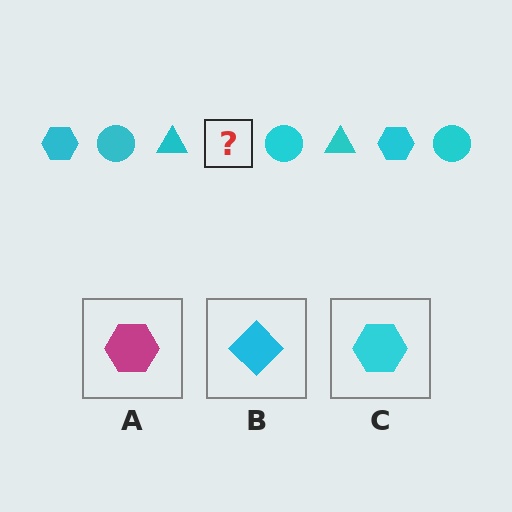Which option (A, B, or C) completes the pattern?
C.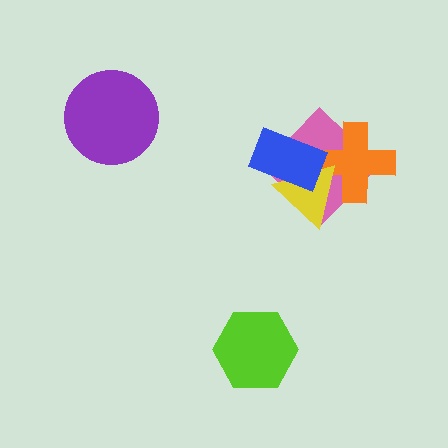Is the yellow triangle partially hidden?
Yes, it is partially covered by another shape.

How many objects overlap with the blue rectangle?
2 objects overlap with the blue rectangle.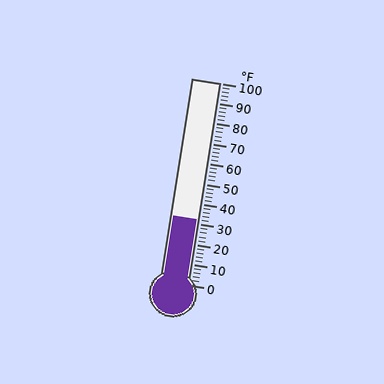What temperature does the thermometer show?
The thermometer shows approximately 32°F.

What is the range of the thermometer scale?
The thermometer scale ranges from 0°F to 100°F.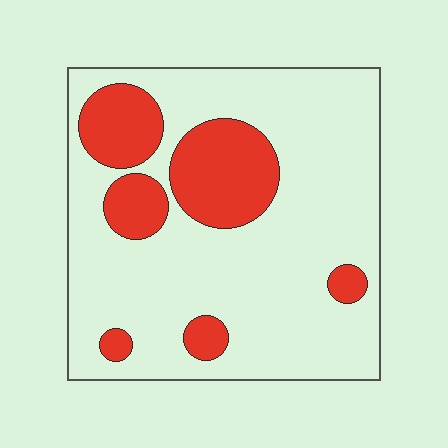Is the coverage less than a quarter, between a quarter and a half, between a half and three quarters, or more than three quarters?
Less than a quarter.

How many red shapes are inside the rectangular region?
6.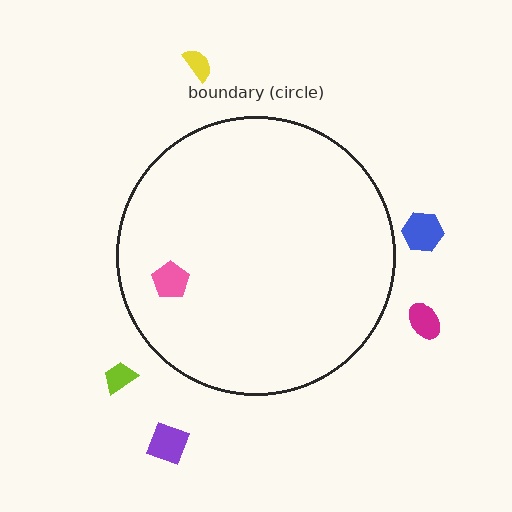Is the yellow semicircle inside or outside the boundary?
Outside.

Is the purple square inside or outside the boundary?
Outside.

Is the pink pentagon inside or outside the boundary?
Inside.